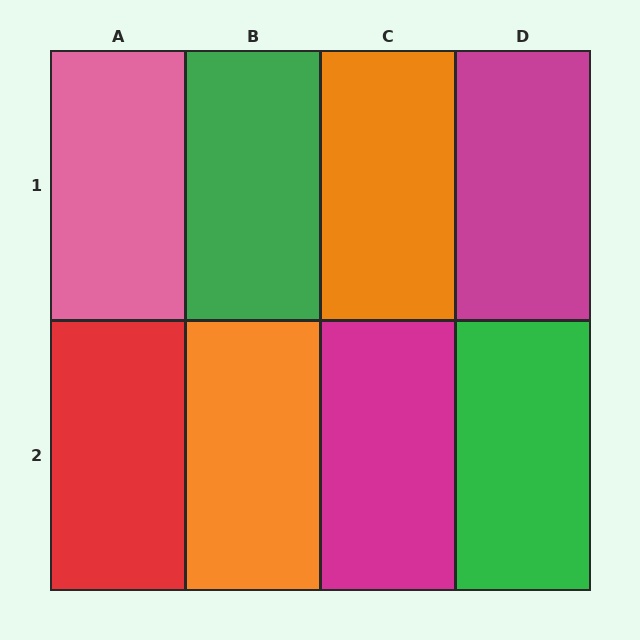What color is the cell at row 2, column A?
Red.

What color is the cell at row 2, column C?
Magenta.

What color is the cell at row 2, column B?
Orange.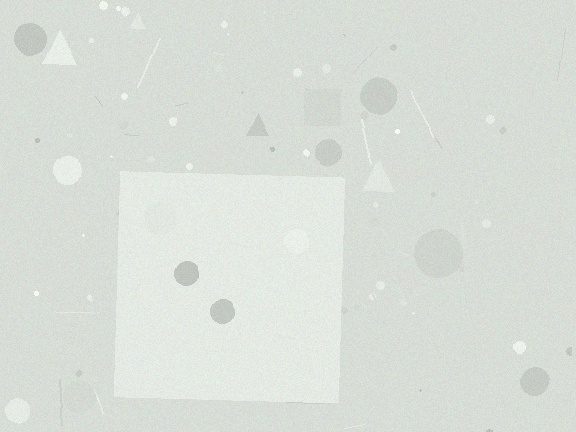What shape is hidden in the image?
A square is hidden in the image.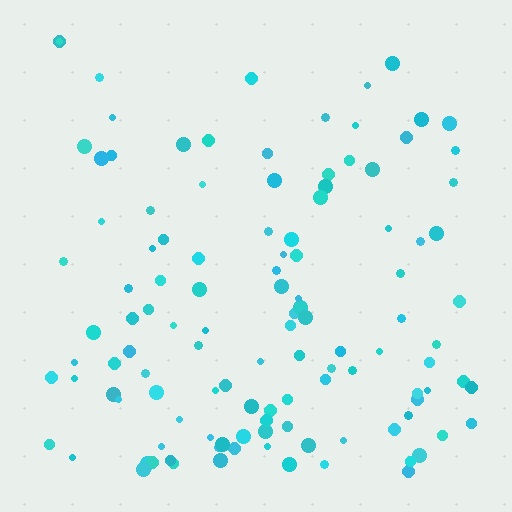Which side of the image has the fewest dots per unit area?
The top.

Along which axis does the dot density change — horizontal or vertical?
Vertical.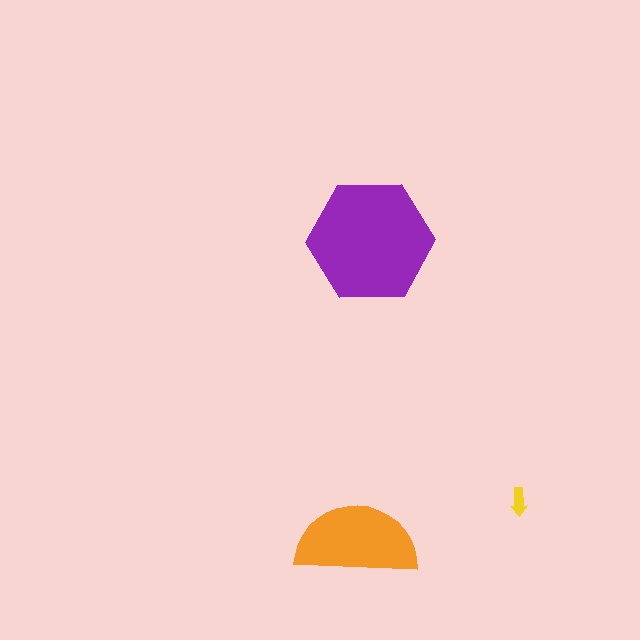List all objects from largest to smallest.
The purple hexagon, the orange semicircle, the yellow arrow.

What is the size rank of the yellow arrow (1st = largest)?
3rd.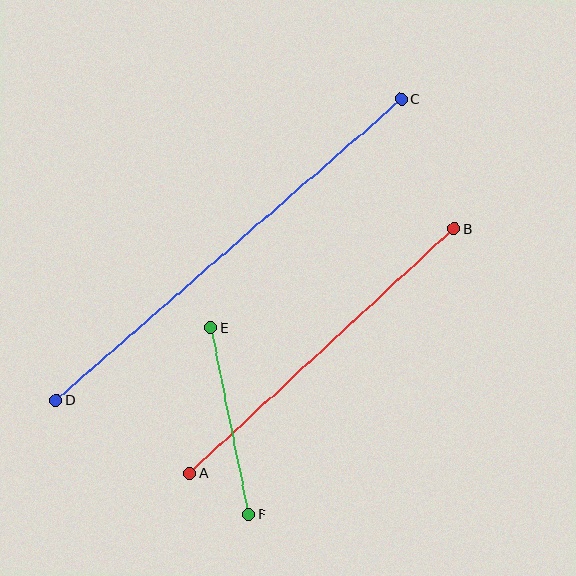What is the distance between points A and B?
The distance is approximately 360 pixels.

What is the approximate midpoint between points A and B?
The midpoint is at approximately (322, 351) pixels.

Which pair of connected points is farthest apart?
Points C and D are farthest apart.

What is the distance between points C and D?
The distance is approximately 458 pixels.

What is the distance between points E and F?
The distance is approximately 191 pixels.